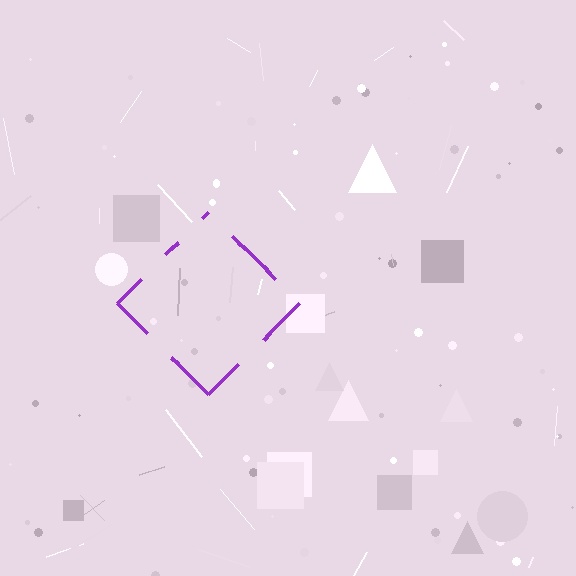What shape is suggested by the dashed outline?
The dashed outline suggests a diamond.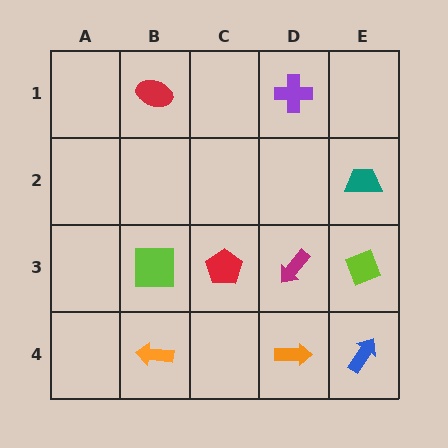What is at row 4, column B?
An orange arrow.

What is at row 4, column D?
An orange arrow.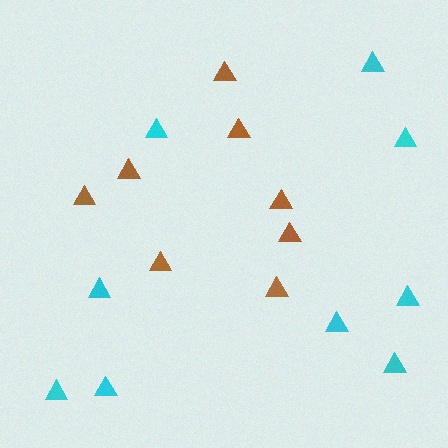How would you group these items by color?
There are 2 groups: one group of cyan triangles (9) and one group of brown triangles (8).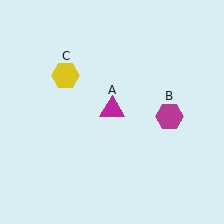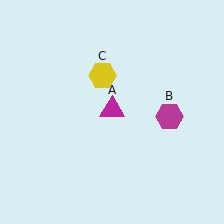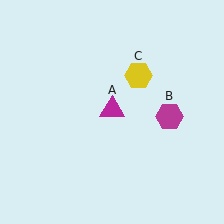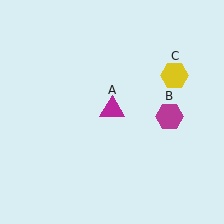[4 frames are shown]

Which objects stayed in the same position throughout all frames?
Magenta triangle (object A) and magenta hexagon (object B) remained stationary.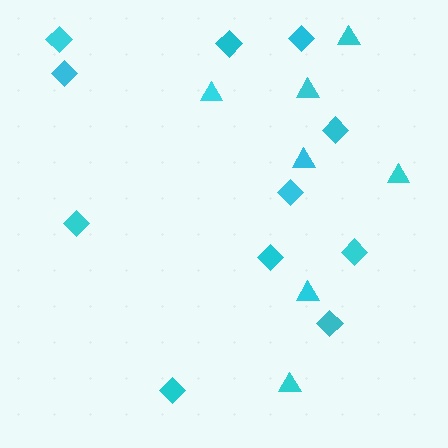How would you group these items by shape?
There are 2 groups: one group of triangles (7) and one group of diamonds (11).